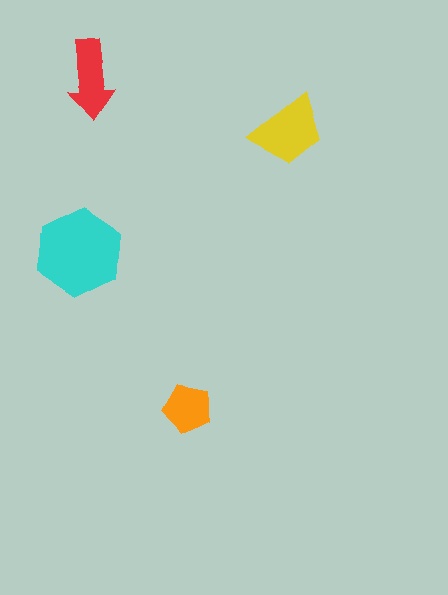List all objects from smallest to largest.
The orange pentagon, the red arrow, the yellow trapezoid, the cyan hexagon.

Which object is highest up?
The red arrow is topmost.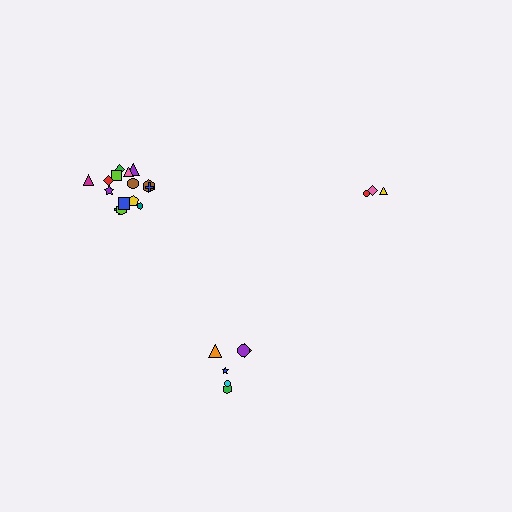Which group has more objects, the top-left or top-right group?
The top-left group.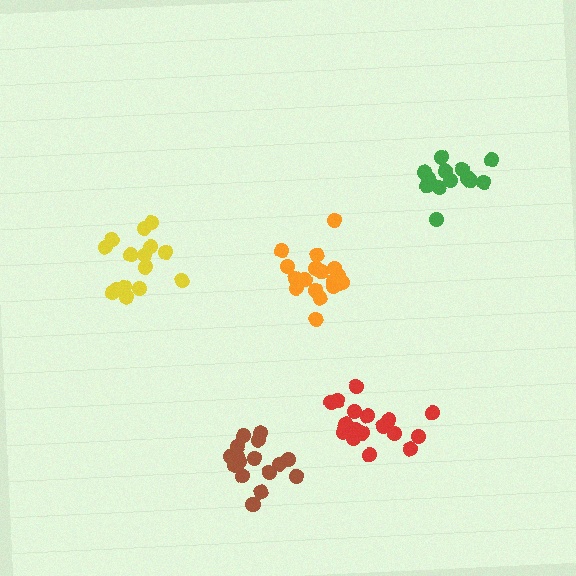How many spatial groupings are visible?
There are 5 spatial groupings.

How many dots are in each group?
Group 1: 18 dots, Group 2: 14 dots, Group 3: 17 dots, Group 4: 15 dots, Group 5: 17 dots (81 total).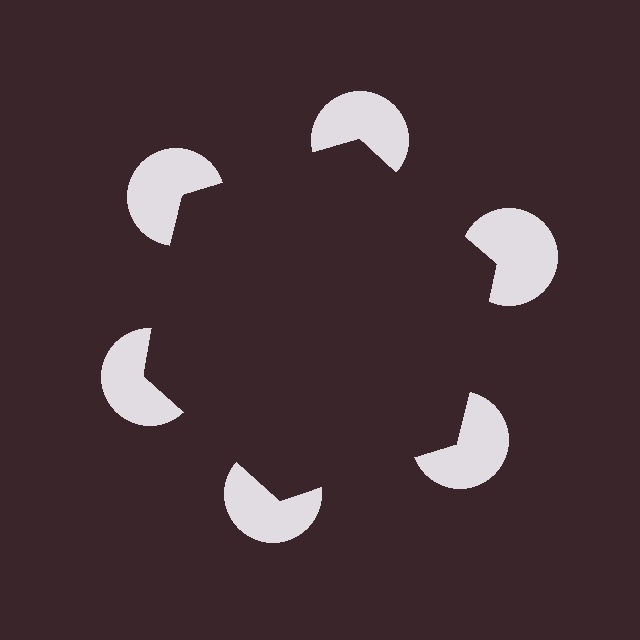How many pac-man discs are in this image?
There are 6 — one at each vertex of the illusory hexagon.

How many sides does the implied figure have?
6 sides.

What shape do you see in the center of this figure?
An illusory hexagon — its edges are inferred from the aligned wedge cuts in the pac-man discs, not physically drawn.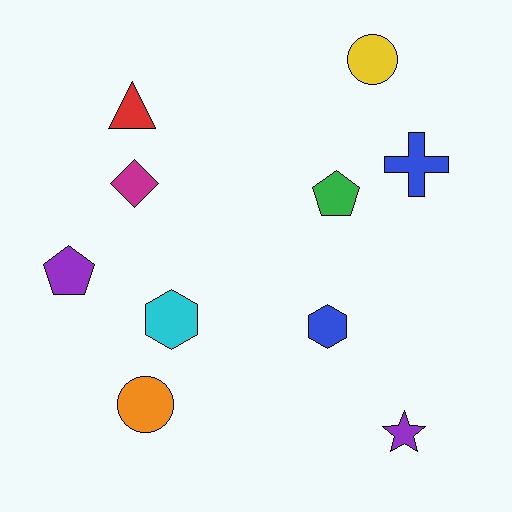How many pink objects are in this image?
There are no pink objects.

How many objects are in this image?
There are 10 objects.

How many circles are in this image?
There are 2 circles.